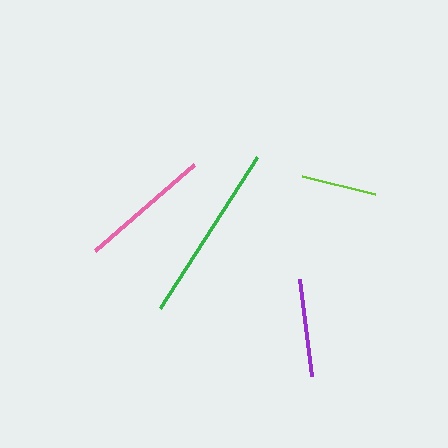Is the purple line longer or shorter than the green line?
The green line is longer than the purple line.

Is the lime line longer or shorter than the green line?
The green line is longer than the lime line.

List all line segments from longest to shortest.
From longest to shortest: green, pink, purple, lime.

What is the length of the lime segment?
The lime segment is approximately 76 pixels long.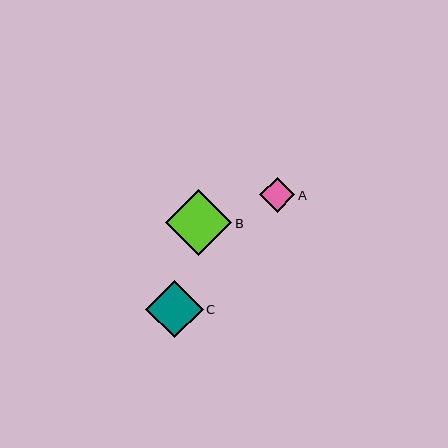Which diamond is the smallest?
Diamond A is the smallest with a size of approximately 35 pixels.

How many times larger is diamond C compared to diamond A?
Diamond C is approximately 1.7 times the size of diamond A.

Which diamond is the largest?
Diamond B is the largest with a size of approximately 66 pixels.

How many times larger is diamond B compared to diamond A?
Diamond B is approximately 1.9 times the size of diamond A.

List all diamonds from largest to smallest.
From largest to smallest: B, C, A.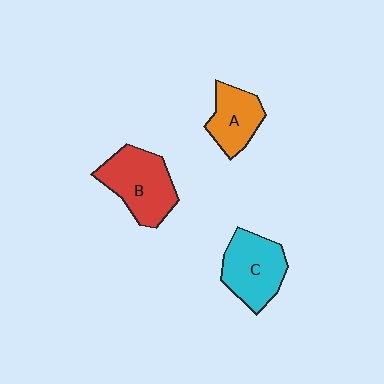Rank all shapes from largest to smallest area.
From largest to smallest: B (red), C (cyan), A (orange).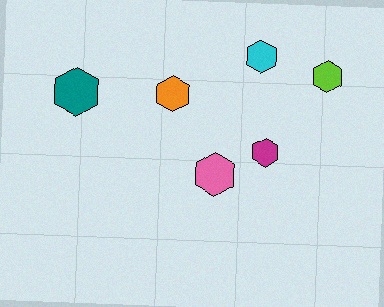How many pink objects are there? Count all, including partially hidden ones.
There is 1 pink object.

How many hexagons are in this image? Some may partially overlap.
There are 6 hexagons.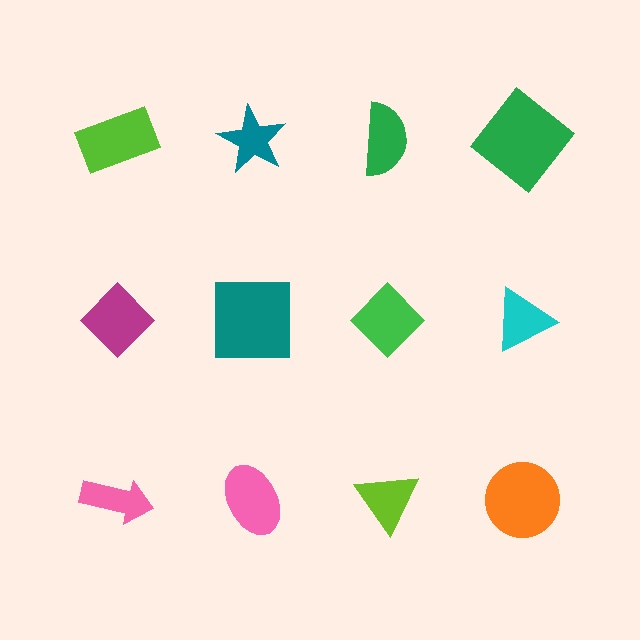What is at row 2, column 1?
A magenta diamond.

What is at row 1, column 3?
A green semicircle.